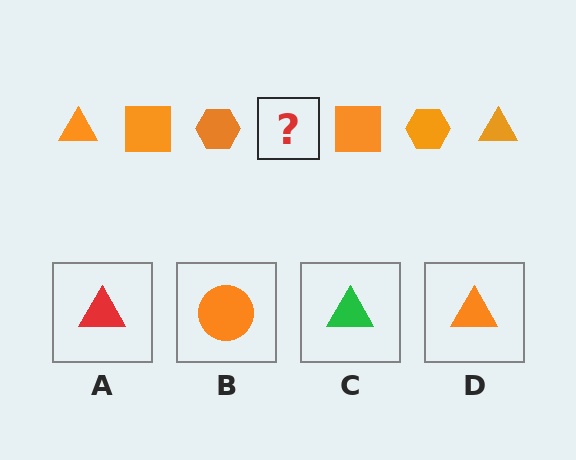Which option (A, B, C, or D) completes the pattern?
D.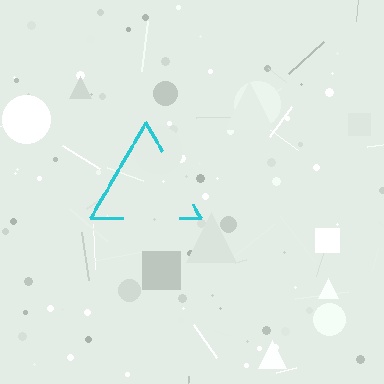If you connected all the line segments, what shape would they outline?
They would outline a triangle.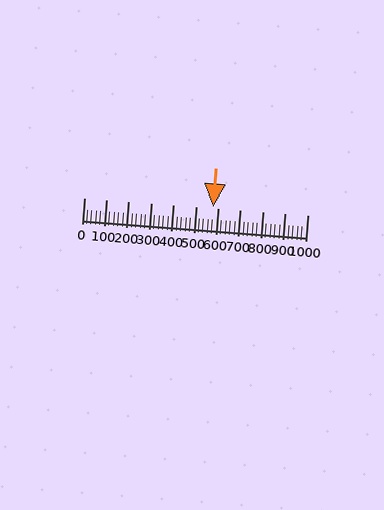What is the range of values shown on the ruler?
The ruler shows values from 0 to 1000.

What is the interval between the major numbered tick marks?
The major tick marks are spaced 100 units apart.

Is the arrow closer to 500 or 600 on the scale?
The arrow is closer to 600.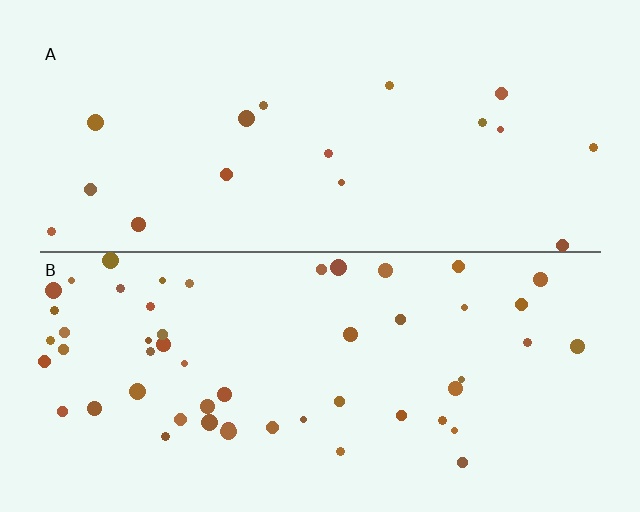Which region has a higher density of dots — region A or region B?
B (the bottom).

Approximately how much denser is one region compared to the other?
Approximately 3.1× — region B over region A.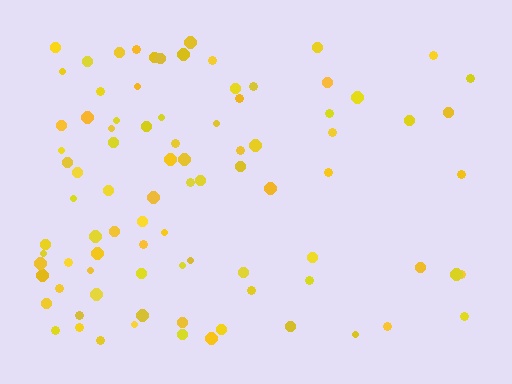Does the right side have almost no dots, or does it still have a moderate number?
Still a moderate number, just noticeably fewer than the left.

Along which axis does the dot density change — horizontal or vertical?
Horizontal.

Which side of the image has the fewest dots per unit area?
The right.